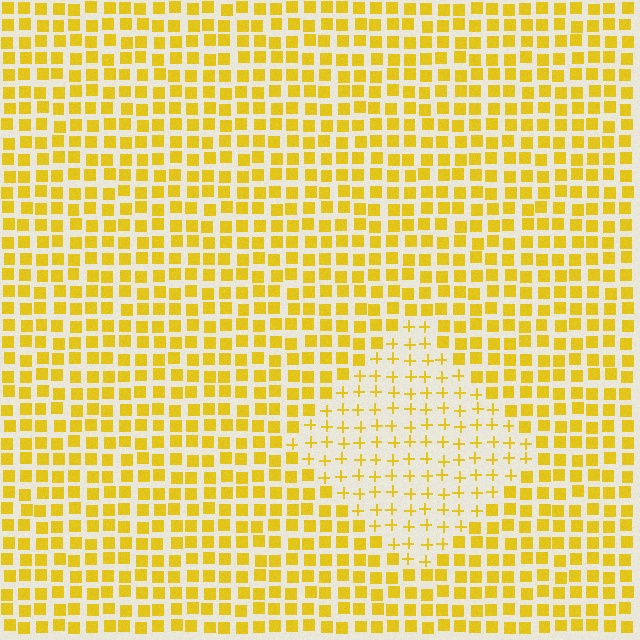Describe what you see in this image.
The image is filled with small yellow elements arranged in a uniform grid. A diamond-shaped region contains plus signs, while the surrounding area contains squares. The boundary is defined purely by the change in element shape.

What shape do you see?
I see a diamond.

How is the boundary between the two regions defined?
The boundary is defined by a change in element shape: plus signs inside vs. squares outside. All elements share the same color and spacing.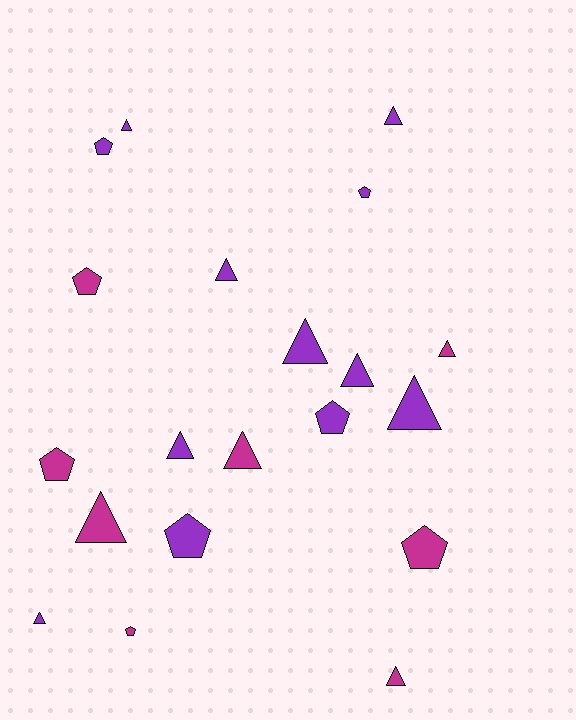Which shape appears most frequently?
Triangle, with 12 objects.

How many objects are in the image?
There are 20 objects.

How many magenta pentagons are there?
There are 4 magenta pentagons.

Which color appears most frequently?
Purple, with 12 objects.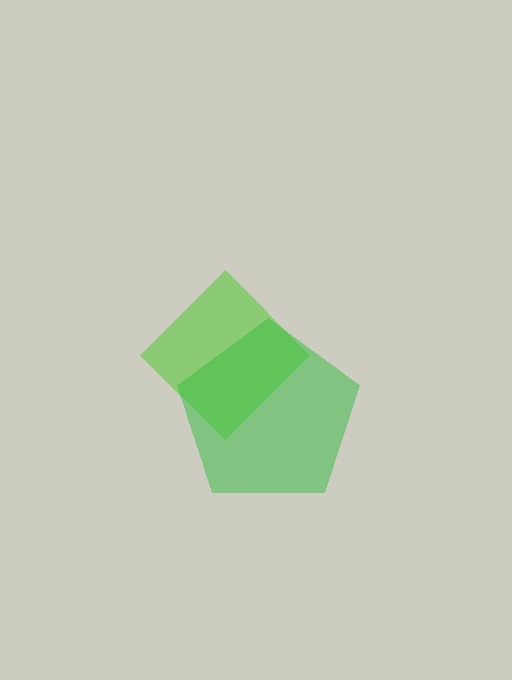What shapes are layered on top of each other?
The layered shapes are: a lime diamond, a green pentagon.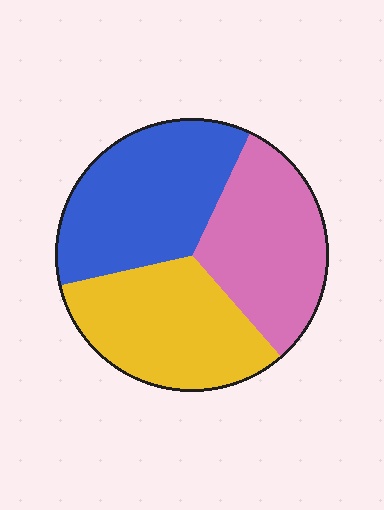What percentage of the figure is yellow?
Yellow covers about 35% of the figure.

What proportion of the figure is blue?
Blue covers 36% of the figure.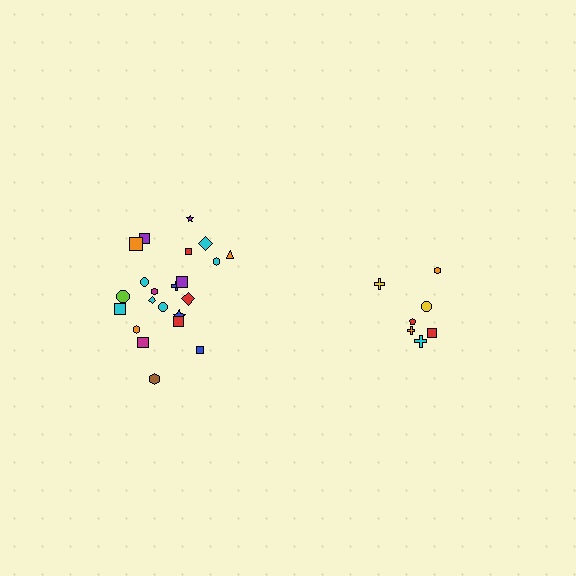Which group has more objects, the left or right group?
The left group.